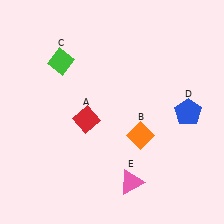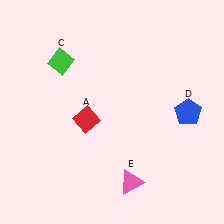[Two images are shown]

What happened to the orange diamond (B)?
The orange diamond (B) was removed in Image 2. It was in the bottom-right area of Image 1.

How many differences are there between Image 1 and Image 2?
There is 1 difference between the two images.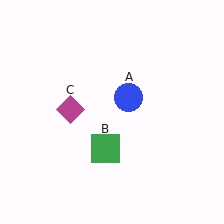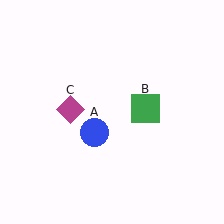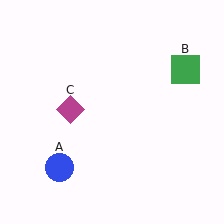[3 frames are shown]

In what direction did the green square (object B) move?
The green square (object B) moved up and to the right.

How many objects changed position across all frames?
2 objects changed position: blue circle (object A), green square (object B).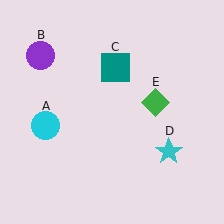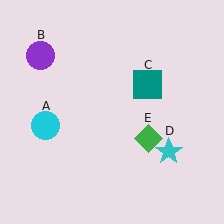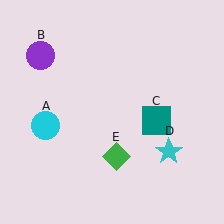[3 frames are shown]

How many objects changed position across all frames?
2 objects changed position: teal square (object C), green diamond (object E).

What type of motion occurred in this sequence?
The teal square (object C), green diamond (object E) rotated clockwise around the center of the scene.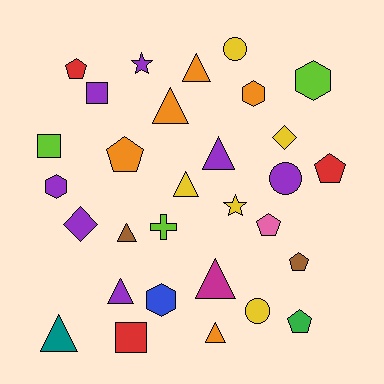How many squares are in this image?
There are 3 squares.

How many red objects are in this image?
There are 3 red objects.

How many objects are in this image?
There are 30 objects.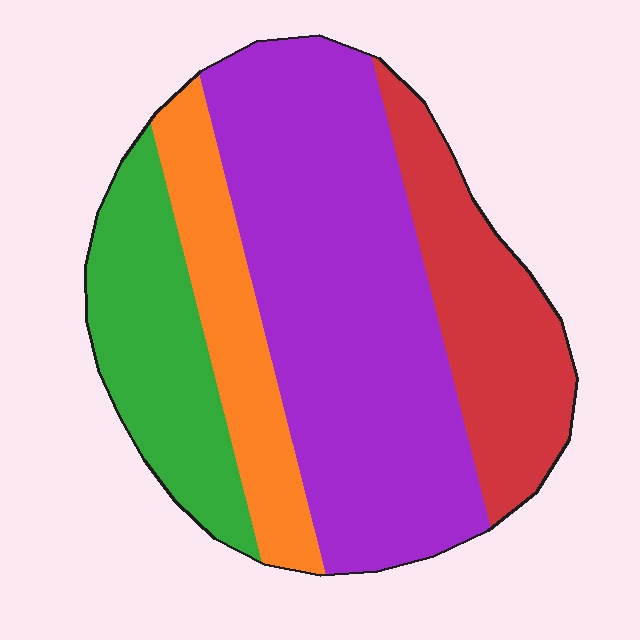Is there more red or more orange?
Red.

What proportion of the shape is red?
Red takes up about one fifth (1/5) of the shape.